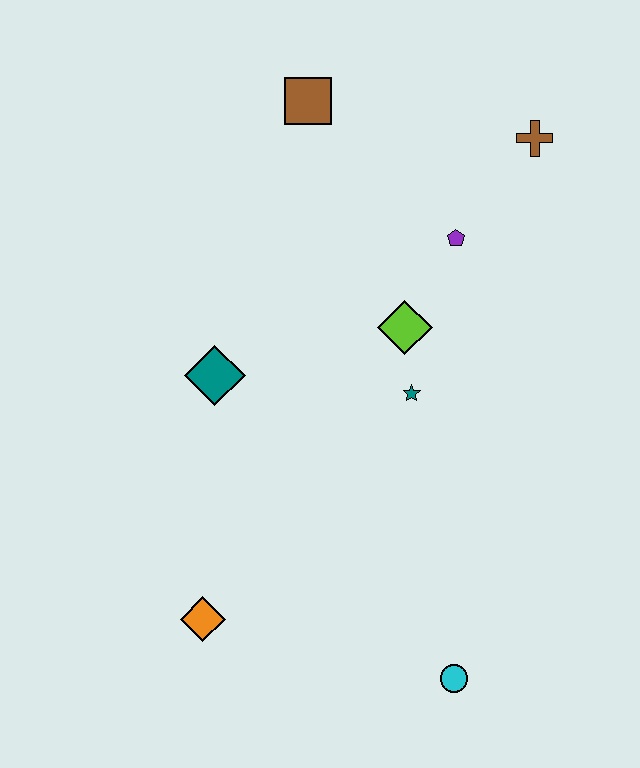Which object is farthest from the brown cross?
The orange diamond is farthest from the brown cross.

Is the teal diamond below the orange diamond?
No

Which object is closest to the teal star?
The lime diamond is closest to the teal star.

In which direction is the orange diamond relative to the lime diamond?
The orange diamond is below the lime diamond.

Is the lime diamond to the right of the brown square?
Yes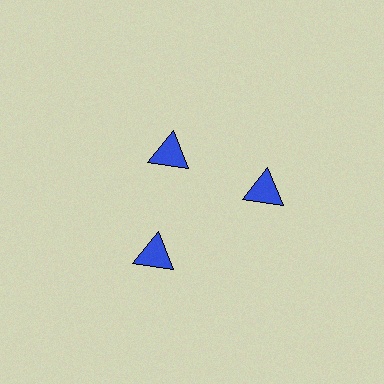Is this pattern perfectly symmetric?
No. The 3 blue triangles are arranged in a ring, but one element near the 11 o'clock position is pulled inward toward the center, breaking the 3-fold rotational symmetry.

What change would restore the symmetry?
The symmetry would be restored by moving it outward, back onto the ring so that all 3 triangles sit at equal angles and equal distance from the center.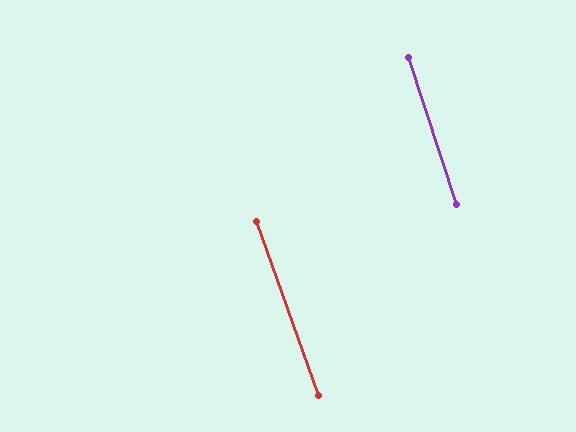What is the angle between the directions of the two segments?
Approximately 2 degrees.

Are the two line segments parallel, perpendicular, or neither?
Parallel — their directions differ by only 1.5°.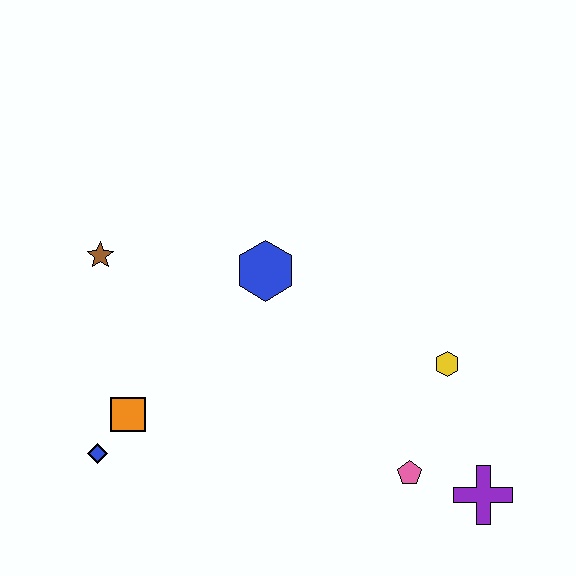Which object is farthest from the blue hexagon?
The purple cross is farthest from the blue hexagon.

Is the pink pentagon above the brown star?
No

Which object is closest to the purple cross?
The pink pentagon is closest to the purple cross.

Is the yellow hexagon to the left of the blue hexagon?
No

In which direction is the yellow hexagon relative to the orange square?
The yellow hexagon is to the right of the orange square.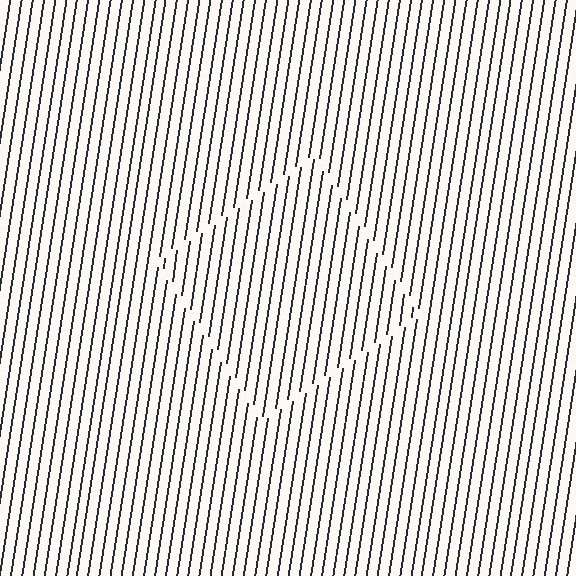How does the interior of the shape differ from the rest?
The interior of the shape contains the same grating, shifted by half a period — the contour is defined by the phase discontinuity where line-ends from the inner and outer gratings abut.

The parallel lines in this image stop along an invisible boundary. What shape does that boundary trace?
An illusory square. The interior of the shape contains the same grating, shifted by half a period — the contour is defined by the phase discontinuity where line-ends from the inner and outer gratings abut.